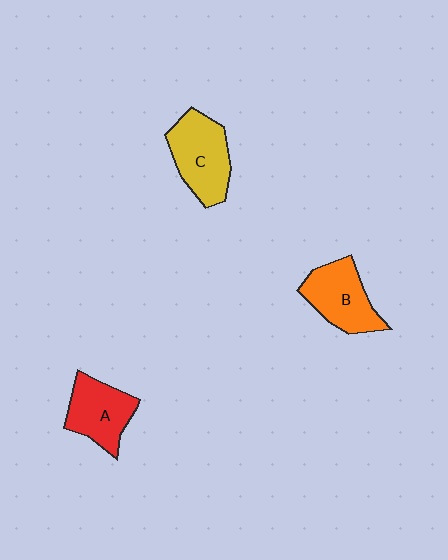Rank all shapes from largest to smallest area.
From largest to smallest: C (yellow), B (orange), A (red).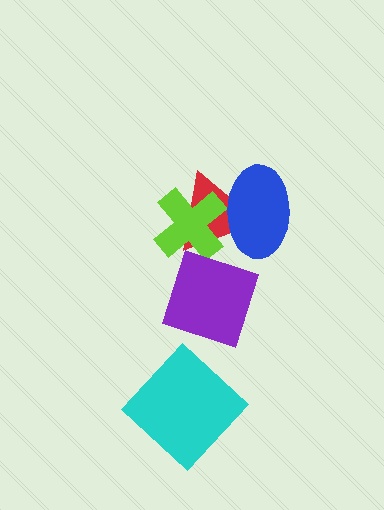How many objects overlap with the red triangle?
2 objects overlap with the red triangle.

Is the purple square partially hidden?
No, no other shape covers it.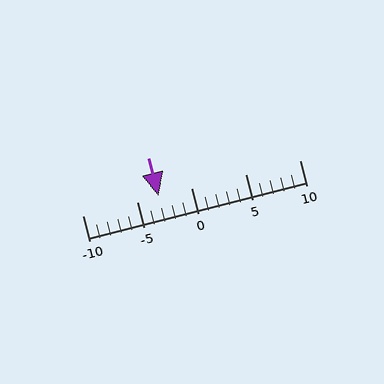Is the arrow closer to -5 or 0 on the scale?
The arrow is closer to -5.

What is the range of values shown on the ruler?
The ruler shows values from -10 to 10.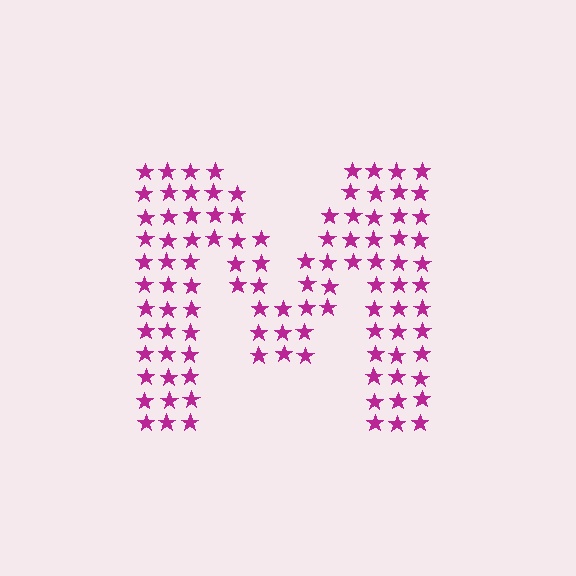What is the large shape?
The large shape is the letter M.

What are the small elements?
The small elements are stars.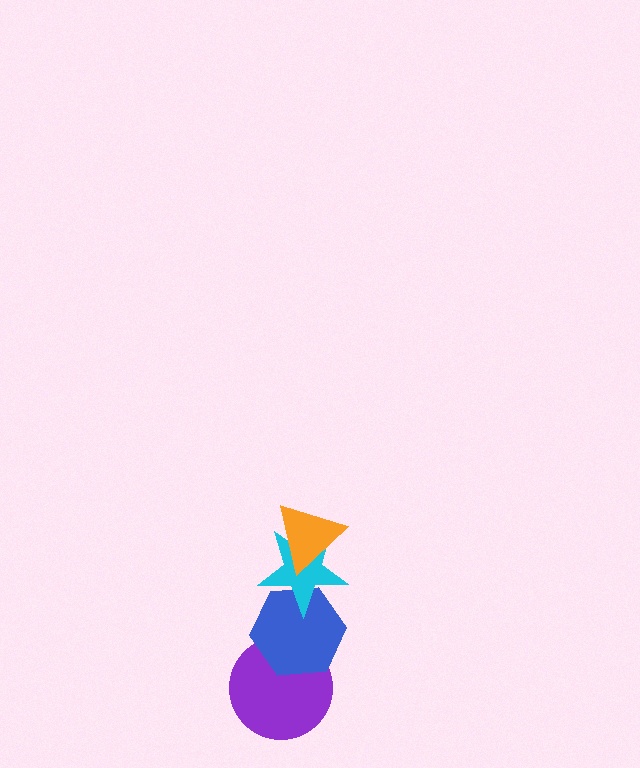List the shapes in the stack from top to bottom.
From top to bottom: the orange triangle, the cyan star, the blue hexagon, the purple circle.